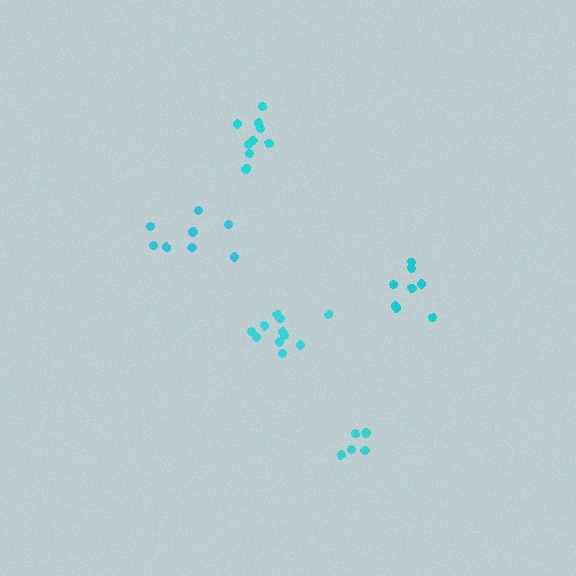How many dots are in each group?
Group 1: 8 dots, Group 2: 8 dots, Group 3: 9 dots, Group 4: 5 dots, Group 5: 11 dots (41 total).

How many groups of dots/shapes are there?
There are 5 groups.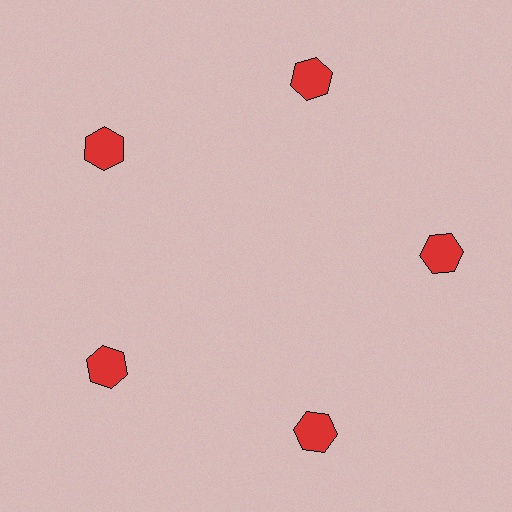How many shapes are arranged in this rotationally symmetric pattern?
There are 5 shapes, arranged in 5 groups of 1.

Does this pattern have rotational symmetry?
Yes, this pattern has 5-fold rotational symmetry. It looks the same after rotating 72 degrees around the center.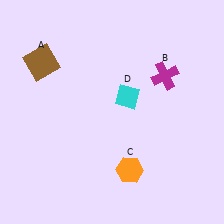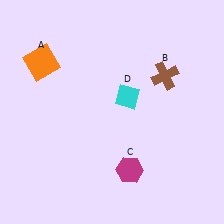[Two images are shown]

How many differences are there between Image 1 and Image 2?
There are 3 differences between the two images.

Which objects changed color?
A changed from brown to orange. B changed from magenta to brown. C changed from orange to magenta.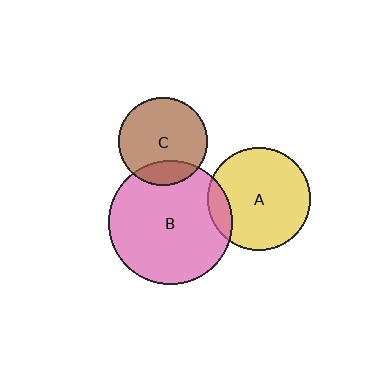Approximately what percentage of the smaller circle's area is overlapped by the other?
Approximately 20%.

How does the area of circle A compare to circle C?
Approximately 1.3 times.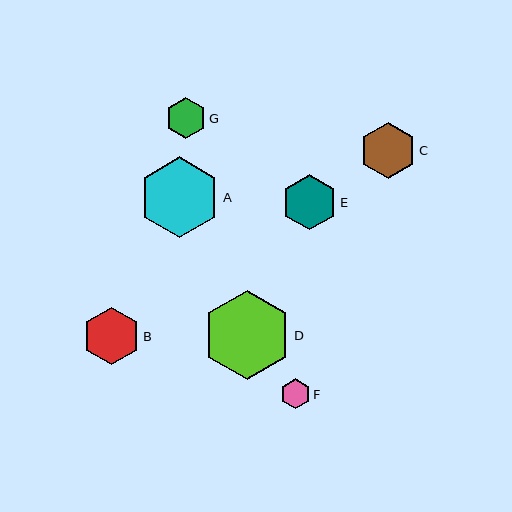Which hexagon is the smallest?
Hexagon F is the smallest with a size of approximately 30 pixels.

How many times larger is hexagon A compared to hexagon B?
Hexagon A is approximately 1.4 times the size of hexagon B.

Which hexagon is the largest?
Hexagon D is the largest with a size of approximately 88 pixels.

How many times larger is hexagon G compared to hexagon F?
Hexagon G is approximately 1.4 times the size of hexagon F.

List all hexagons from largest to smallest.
From largest to smallest: D, A, B, C, E, G, F.